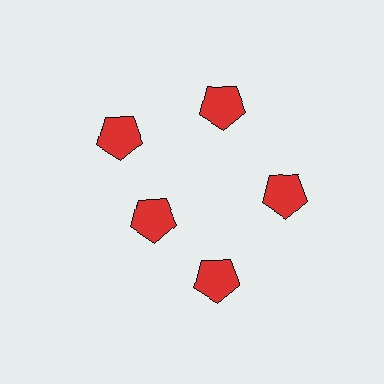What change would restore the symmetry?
The symmetry would be restored by moving it outward, back onto the ring so that all 5 pentagons sit at equal angles and equal distance from the center.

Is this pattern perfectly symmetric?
No. The 5 red pentagons are arranged in a ring, but one element near the 8 o'clock position is pulled inward toward the center, breaking the 5-fold rotational symmetry.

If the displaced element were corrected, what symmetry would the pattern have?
It would have 5-fold rotational symmetry — the pattern would map onto itself every 72 degrees.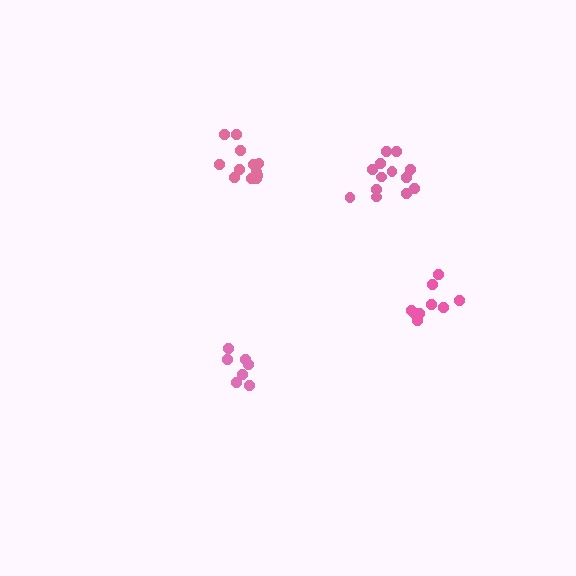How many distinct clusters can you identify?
There are 4 distinct clusters.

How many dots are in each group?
Group 1: 9 dots, Group 2: 12 dots, Group 3: 7 dots, Group 4: 13 dots (41 total).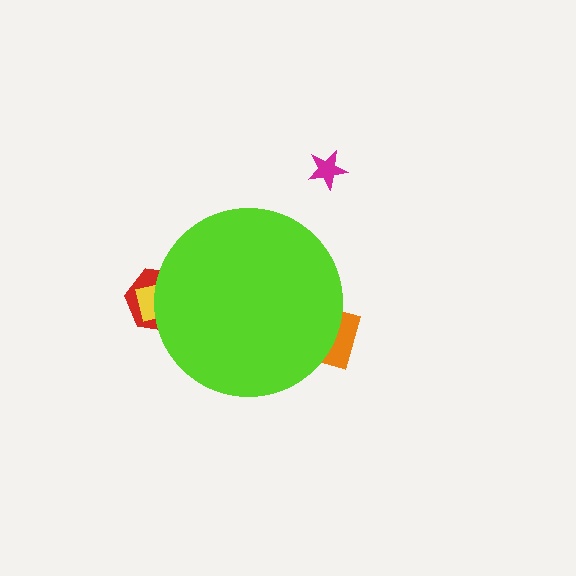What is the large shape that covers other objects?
A lime circle.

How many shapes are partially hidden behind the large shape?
3 shapes are partially hidden.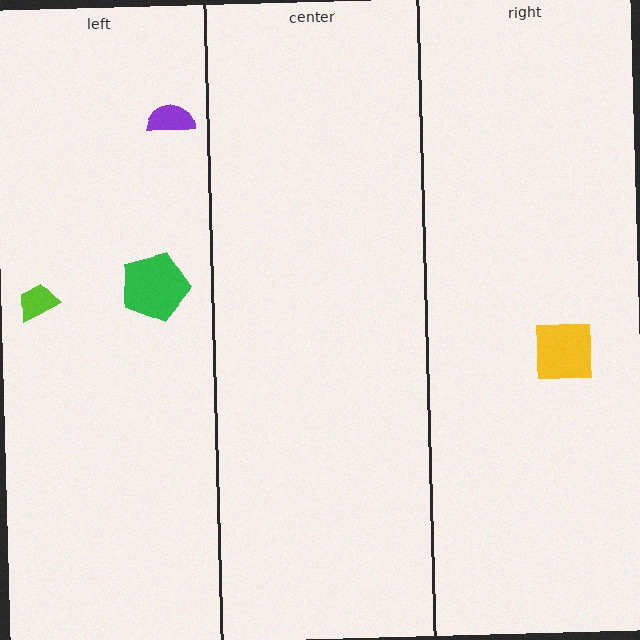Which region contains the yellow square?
The right region.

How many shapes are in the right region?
1.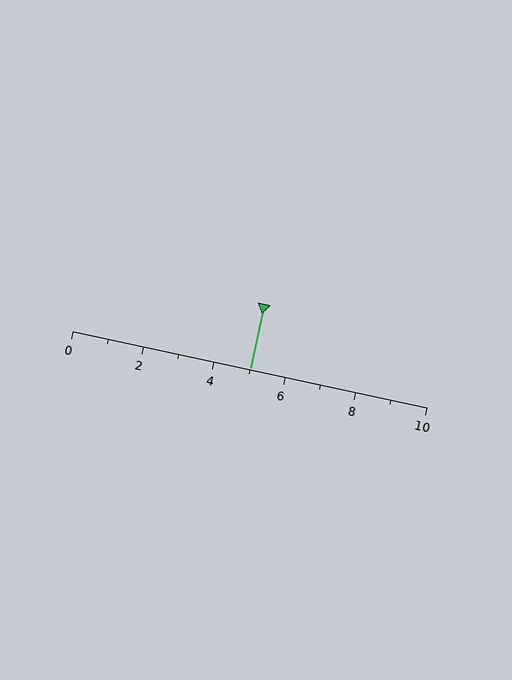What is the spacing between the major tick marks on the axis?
The major ticks are spaced 2 apart.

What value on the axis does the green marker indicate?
The marker indicates approximately 5.